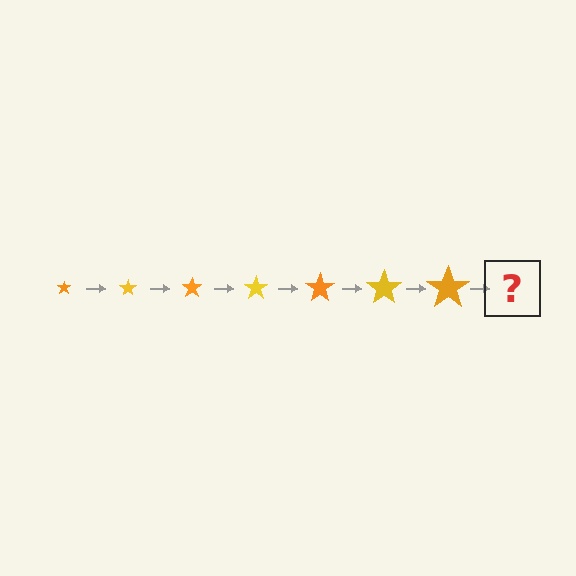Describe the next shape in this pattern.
It should be a yellow star, larger than the previous one.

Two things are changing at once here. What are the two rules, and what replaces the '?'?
The two rules are that the star grows larger each step and the color cycles through orange and yellow. The '?' should be a yellow star, larger than the previous one.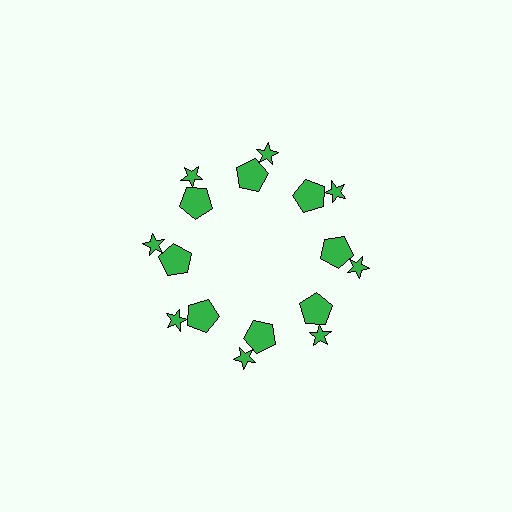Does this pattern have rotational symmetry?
Yes, this pattern has 8-fold rotational symmetry. It looks the same after rotating 45 degrees around the center.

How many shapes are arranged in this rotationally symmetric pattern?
There are 16 shapes, arranged in 8 groups of 2.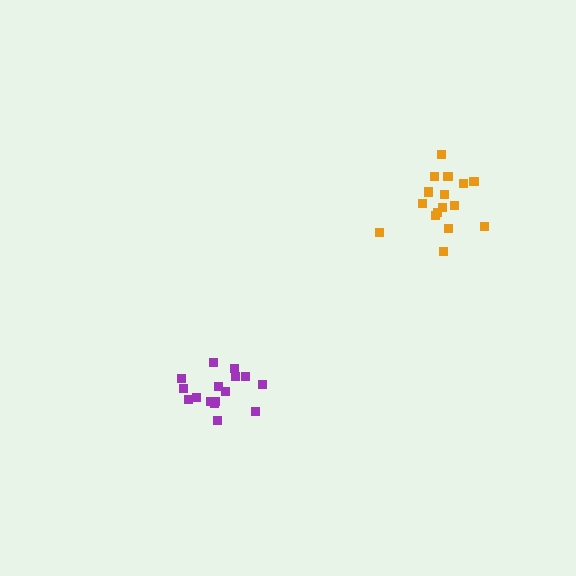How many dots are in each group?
Group 1: 17 dots, Group 2: 16 dots (33 total).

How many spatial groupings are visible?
There are 2 spatial groupings.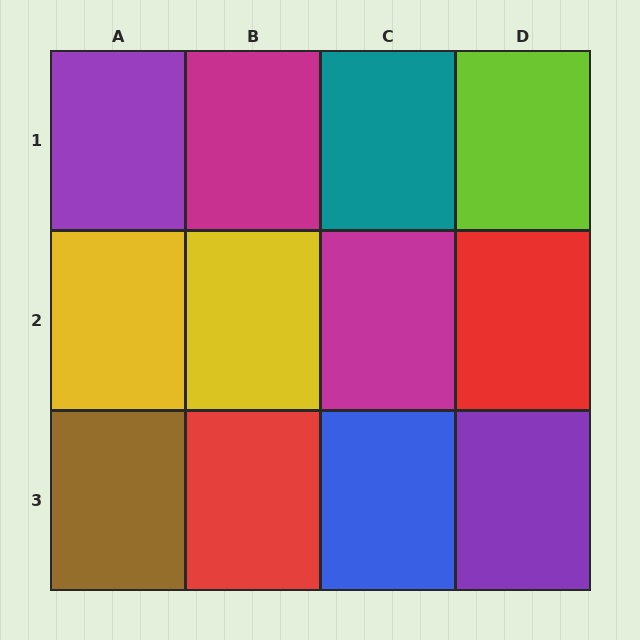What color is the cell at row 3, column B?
Red.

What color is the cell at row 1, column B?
Magenta.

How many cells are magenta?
2 cells are magenta.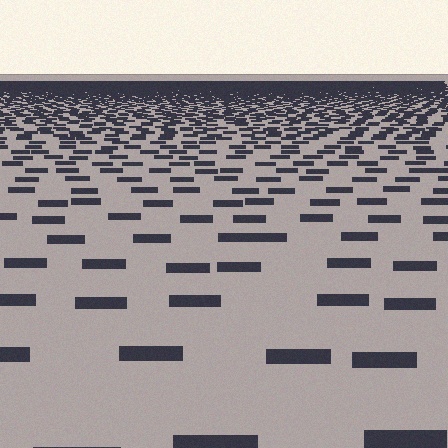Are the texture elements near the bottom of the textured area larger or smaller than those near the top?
Larger. Near the bottom, elements are closer to the viewer and appear at a bigger on-screen size.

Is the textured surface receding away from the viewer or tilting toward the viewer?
The surface is receding away from the viewer. Texture elements get smaller and denser toward the top.